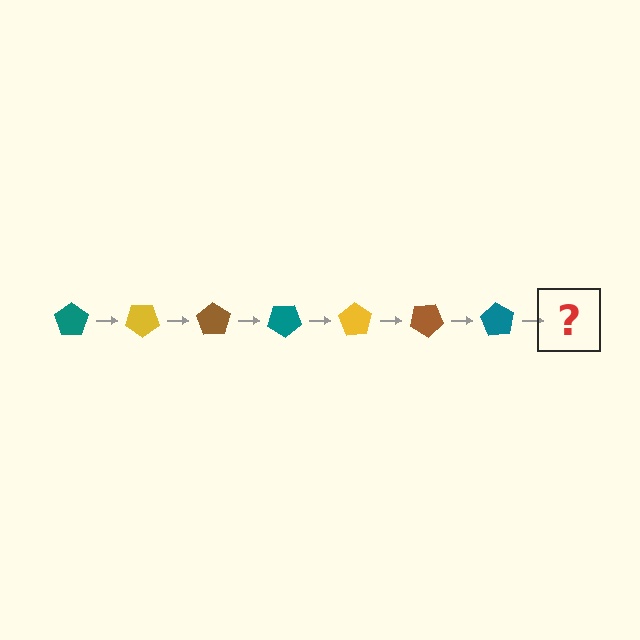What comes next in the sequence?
The next element should be a yellow pentagon, rotated 245 degrees from the start.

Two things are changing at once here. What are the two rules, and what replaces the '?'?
The two rules are that it rotates 35 degrees each step and the color cycles through teal, yellow, and brown. The '?' should be a yellow pentagon, rotated 245 degrees from the start.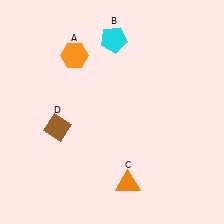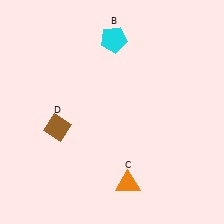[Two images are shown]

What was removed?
The orange hexagon (A) was removed in Image 2.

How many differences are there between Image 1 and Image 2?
There is 1 difference between the two images.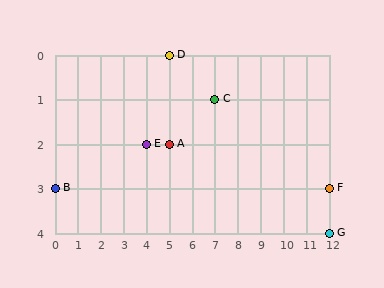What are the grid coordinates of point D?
Point D is at grid coordinates (5, 0).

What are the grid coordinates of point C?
Point C is at grid coordinates (7, 1).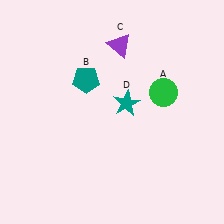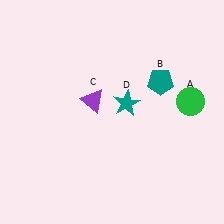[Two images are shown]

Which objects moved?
The objects that moved are: the green circle (A), the teal pentagon (B), the purple triangle (C).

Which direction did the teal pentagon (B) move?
The teal pentagon (B) moved right.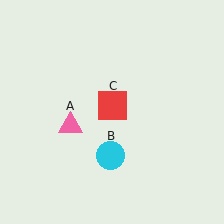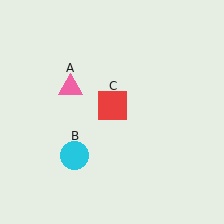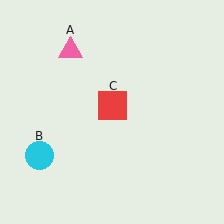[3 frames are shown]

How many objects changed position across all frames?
2 objects changed position: pink triangle (object A), cyan circle (object B).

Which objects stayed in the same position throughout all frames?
Red square (object C) remained stationary.